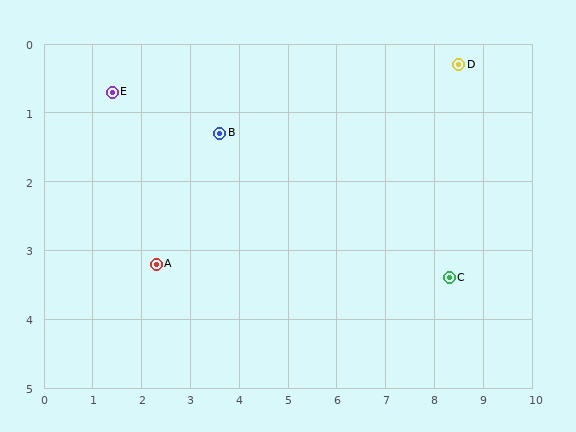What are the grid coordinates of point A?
Point A is at approximately (2.3, 3.2).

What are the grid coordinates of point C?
Point C is at approximately (8.3, 3.4).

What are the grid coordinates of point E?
Point E is at approximately (1.4, 0.7).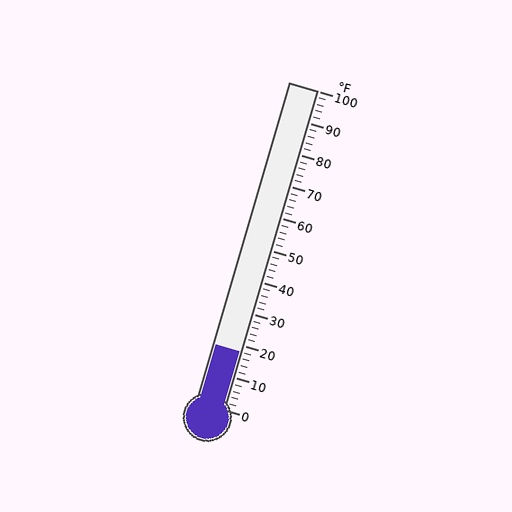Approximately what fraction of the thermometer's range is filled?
The thermometer is filled to approximately 20% of its range.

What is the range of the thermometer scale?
The thermometer scale ranges from 0°F to 100°F.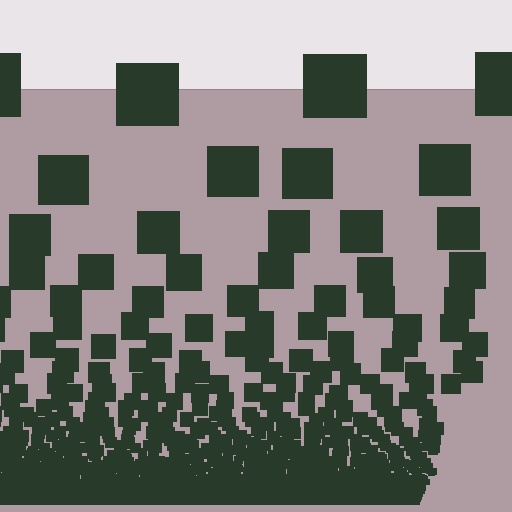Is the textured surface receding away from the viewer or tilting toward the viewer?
The surface appears to tilt toward the viewer. Texture elements get larger and sparser toward the top.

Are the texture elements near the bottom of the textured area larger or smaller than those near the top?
Smaller. The gradient is inverted — elements near the bottom are smaller and denser.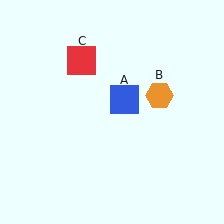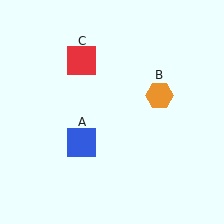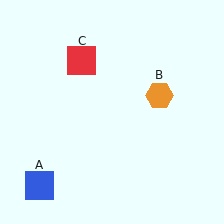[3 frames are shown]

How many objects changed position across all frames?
1 object changed position: blue square (object A).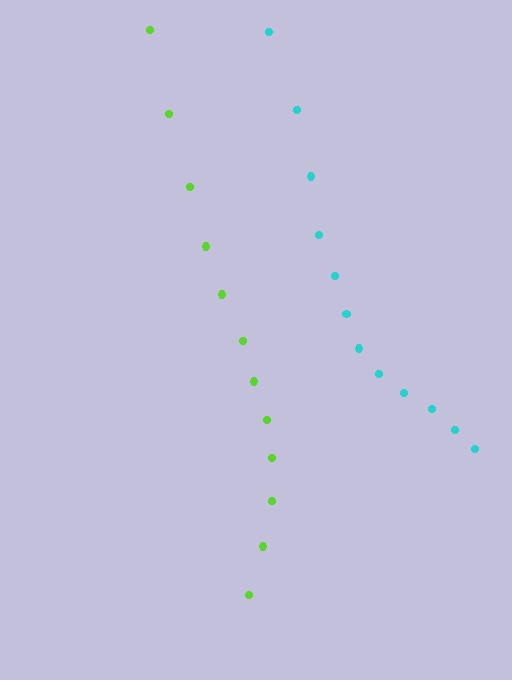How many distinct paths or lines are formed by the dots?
There are 2 distinct paths.